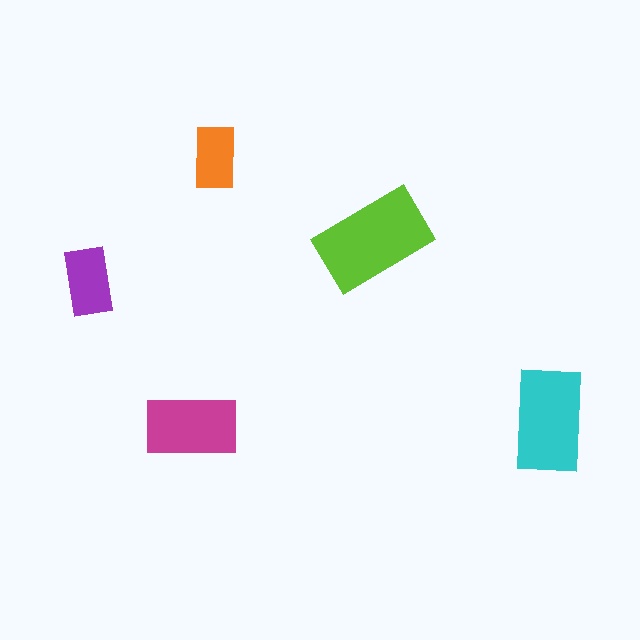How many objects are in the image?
There are 5 objects in the image.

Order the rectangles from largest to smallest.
the lime one, the cyan one, the magenta one, the purple one, the orange one.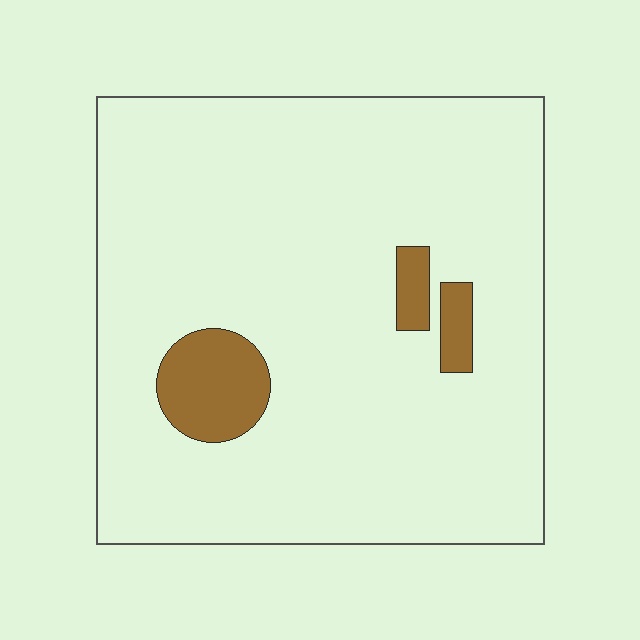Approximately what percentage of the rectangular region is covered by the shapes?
Approximately 10%.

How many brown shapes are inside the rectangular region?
3.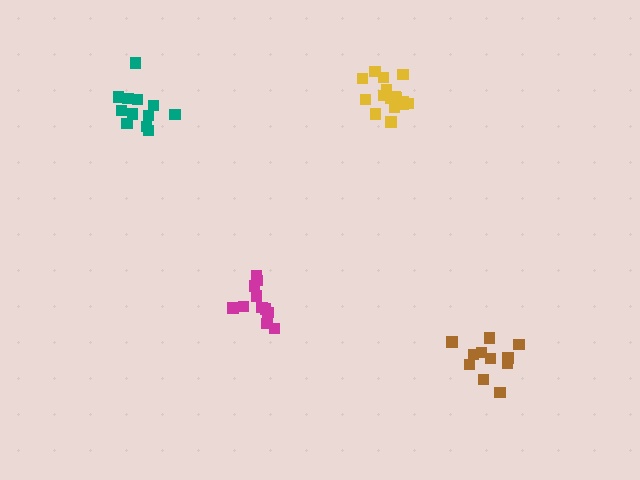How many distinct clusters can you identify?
There are 4 distinct clusters.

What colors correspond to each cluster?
The clusters are colored: brown, magenta, teal, yellow.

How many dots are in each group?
Group 1: 11 dots, Group 2: 11 dots, Group 3: 12 dots, Group 4: 16 dots (50 total).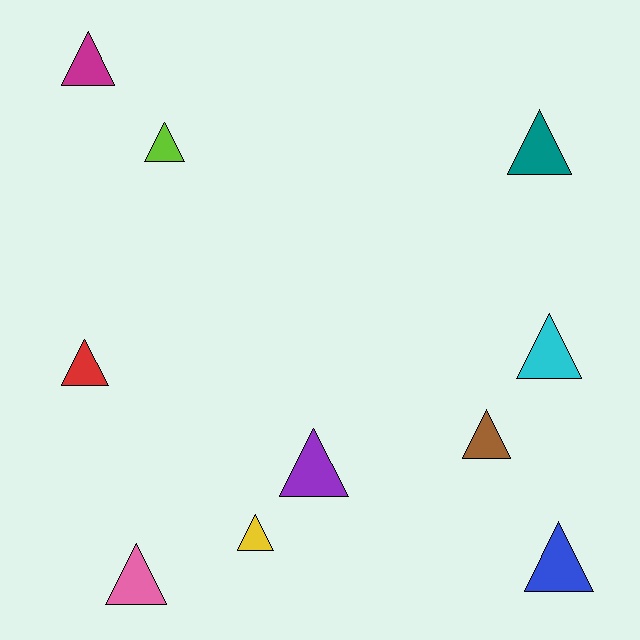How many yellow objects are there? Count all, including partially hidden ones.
There is 1 yellow object.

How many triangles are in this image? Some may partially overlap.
There are 10 triangles.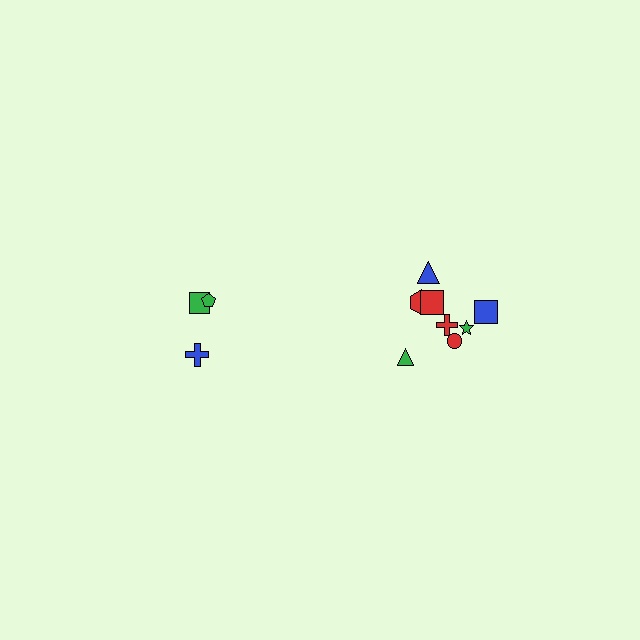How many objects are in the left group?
There are 3 objects.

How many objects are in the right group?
There are 8 objects.